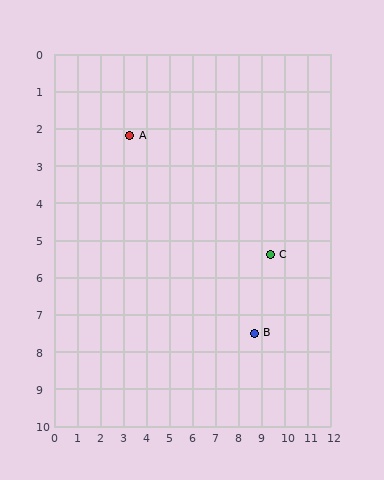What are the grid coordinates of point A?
Point A is at approximately (3.3, 2.2).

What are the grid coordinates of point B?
Point B is at approximately (8.7, 7.5).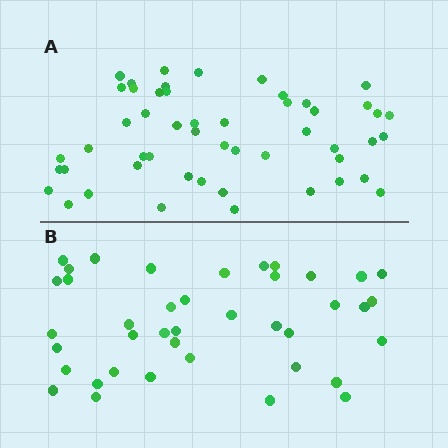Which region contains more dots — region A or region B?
Region A (the top region) has more dots.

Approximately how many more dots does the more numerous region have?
Region A has roughly 12 or so more dots than region B.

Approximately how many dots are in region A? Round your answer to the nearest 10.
About 50 dots. (The exact count is 51, which rounds to 50.)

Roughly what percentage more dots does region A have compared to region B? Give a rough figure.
About 30% more.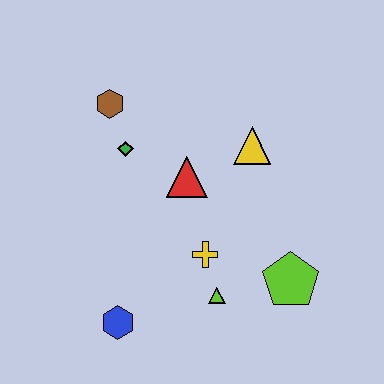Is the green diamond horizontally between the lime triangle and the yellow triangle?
No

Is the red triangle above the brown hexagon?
No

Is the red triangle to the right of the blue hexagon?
Yes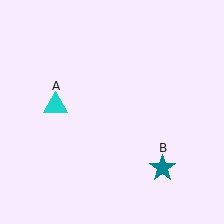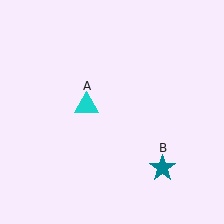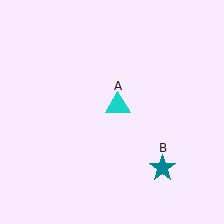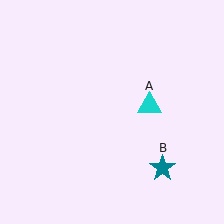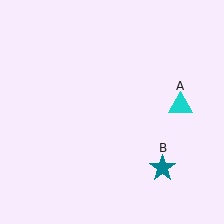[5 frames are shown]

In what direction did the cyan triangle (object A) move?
The cyan triangle (object A) moved right.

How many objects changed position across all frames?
1 object changed position: cyan triangle (object A).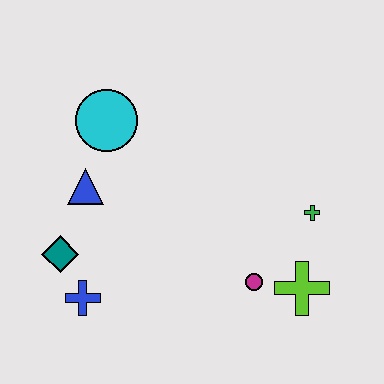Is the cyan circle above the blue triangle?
Yes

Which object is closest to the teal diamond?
The blue cross is closest to the teal diamond.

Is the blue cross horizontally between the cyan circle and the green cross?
No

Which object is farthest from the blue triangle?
The lime cross is farthest from the blue triangle.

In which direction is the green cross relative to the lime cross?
The green cross is above the lime cross.